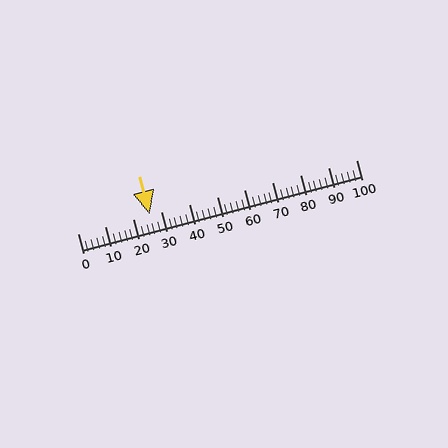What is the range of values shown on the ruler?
The ruler shows values from 0 to 100.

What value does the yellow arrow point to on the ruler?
The yellow arrow points to approximately 26.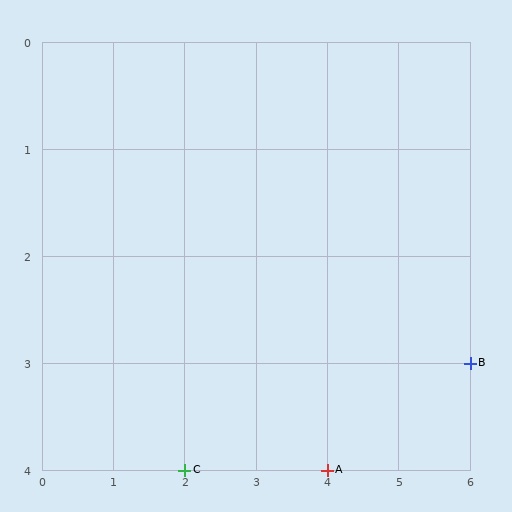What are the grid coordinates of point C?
Point C is at grid coordinates (2, 4).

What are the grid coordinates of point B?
Point B is at grid coordinates (6, 3).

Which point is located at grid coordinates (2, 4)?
Point C is at (2, 4).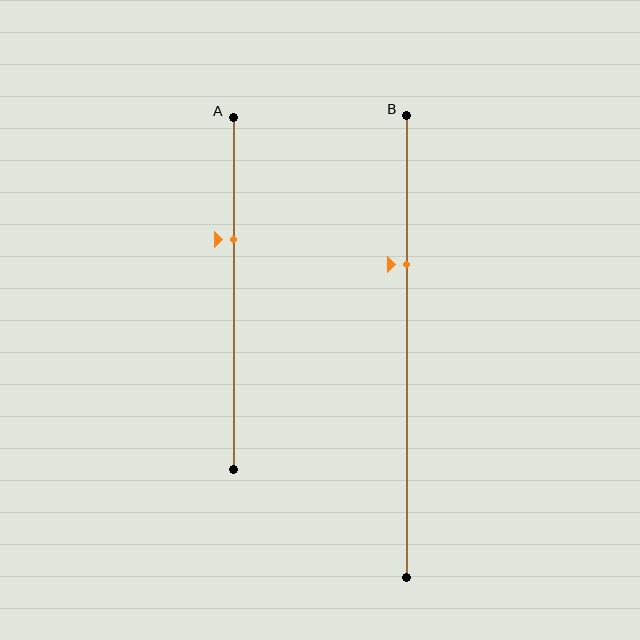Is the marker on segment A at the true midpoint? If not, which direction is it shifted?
No, the marker on segment A is shifted upward by about 15% of the segment length.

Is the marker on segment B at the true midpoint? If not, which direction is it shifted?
No, the marker on segment B is shifted upward by about 18% of the segment length.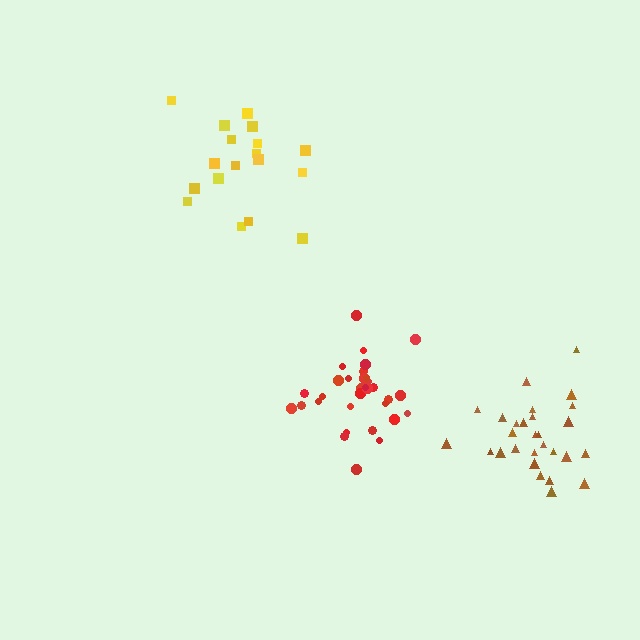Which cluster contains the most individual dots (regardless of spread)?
Red (33).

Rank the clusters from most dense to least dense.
red, brown, yellow.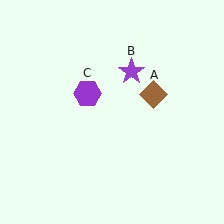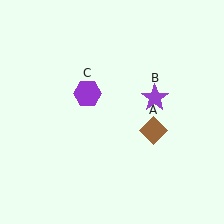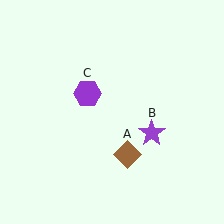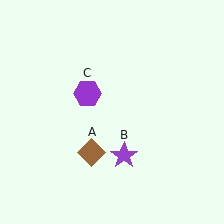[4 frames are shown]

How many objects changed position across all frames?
2 objects changed position: brown diamond (object A), purple star (object B).